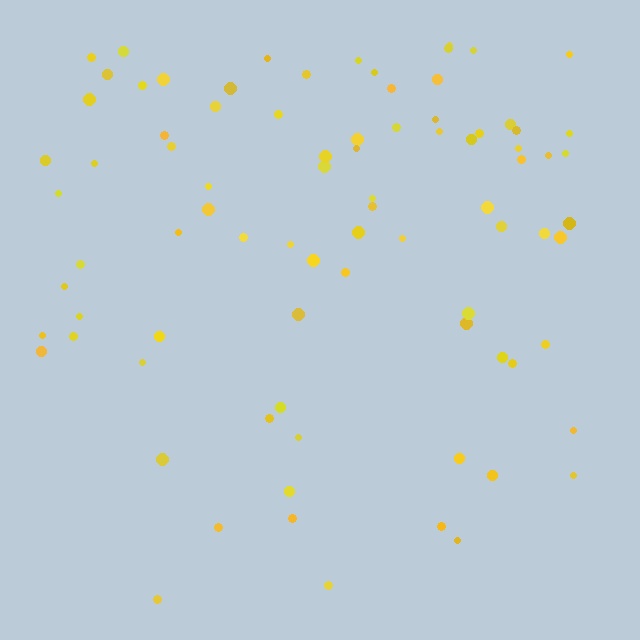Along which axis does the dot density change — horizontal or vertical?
Vertical.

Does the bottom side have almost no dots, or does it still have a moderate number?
Still a moderate number, just noticeably fewer than the top.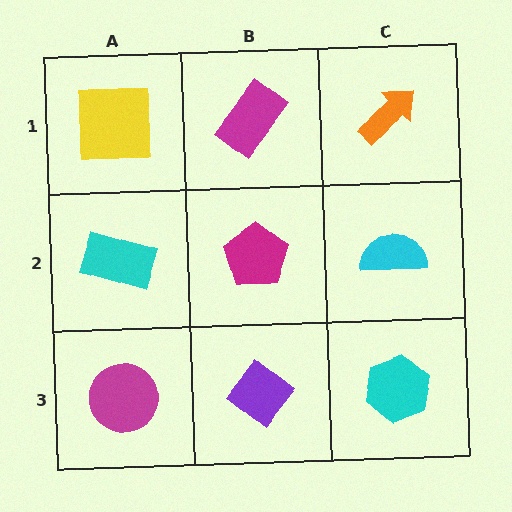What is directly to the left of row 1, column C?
A magenta rectangle.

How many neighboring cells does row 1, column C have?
2.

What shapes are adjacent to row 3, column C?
A cyan semicircle (row 2, column C), a purple diamond (row 3, column B).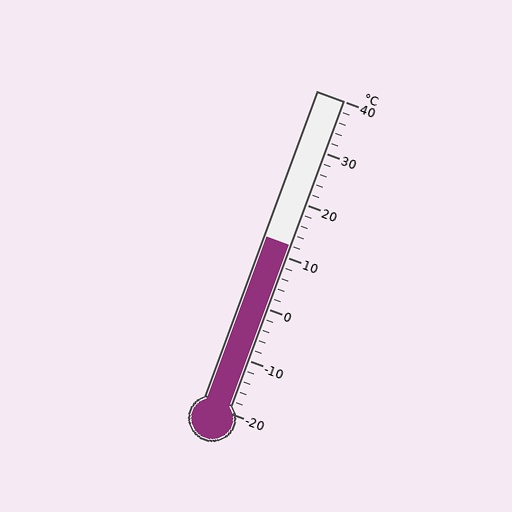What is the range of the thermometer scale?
The thermometer scale ranges from -20°C to 40°C.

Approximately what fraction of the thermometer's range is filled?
The thermometer is filled to approximately 55% of its range.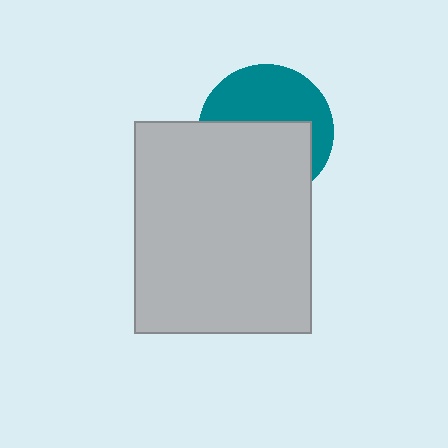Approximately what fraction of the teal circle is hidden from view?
Roughly 53% of the teal circle is hidden behind the light gray rectangle.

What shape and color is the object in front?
The object in front is a light gray rectangle.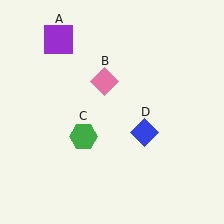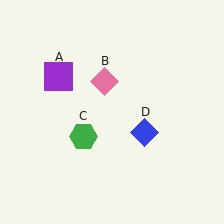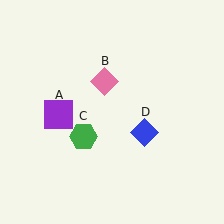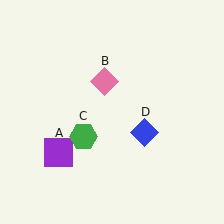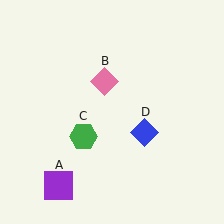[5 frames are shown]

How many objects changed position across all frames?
1 object changed position: purple square (object A).